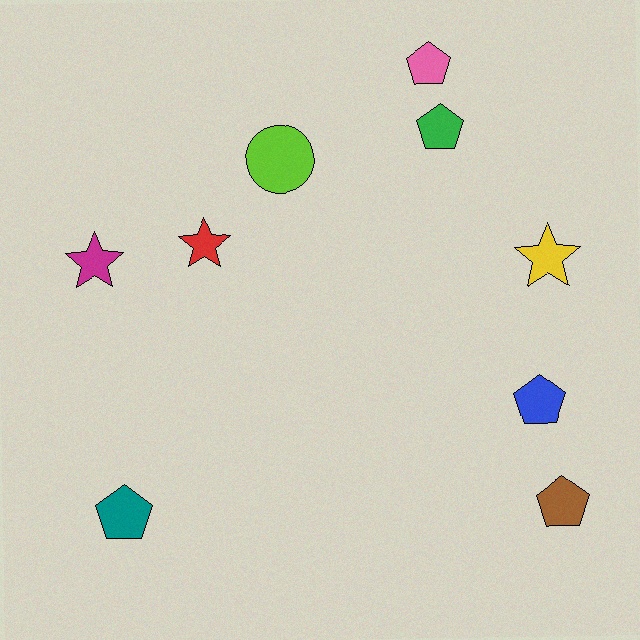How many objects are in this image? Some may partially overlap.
There are 9 objects.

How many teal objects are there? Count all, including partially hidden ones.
There is 1 teal object.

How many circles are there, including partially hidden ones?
There is 1 circle.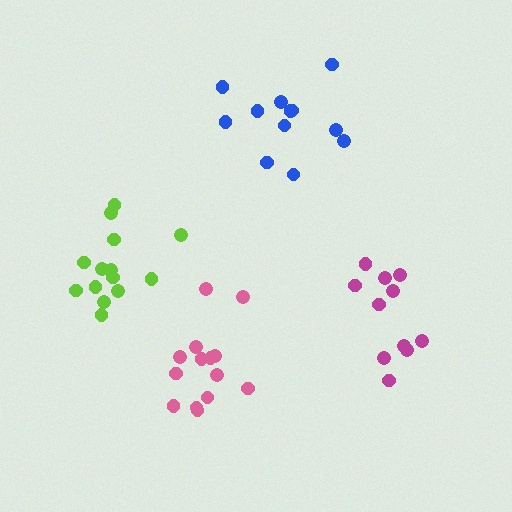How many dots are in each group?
Group 1: 12 dots, Group 2: 11 dots, Group 3: 14 dots, Group 4: 14 dots (51 total).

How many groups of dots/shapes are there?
There are 4 groups.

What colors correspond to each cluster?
The clusters are colored: blue, magenta, pink, lime.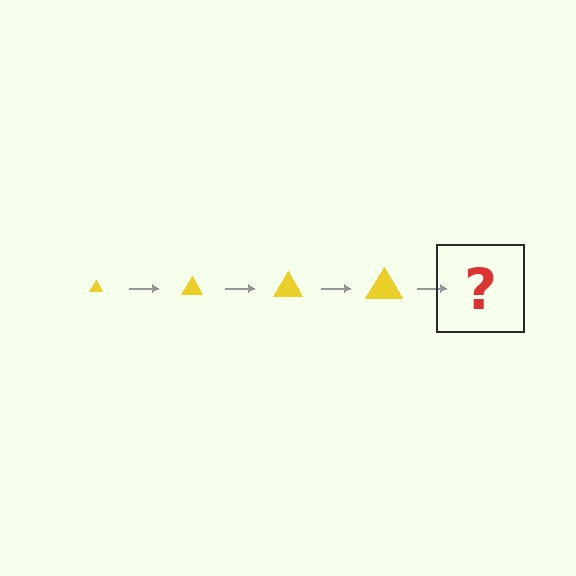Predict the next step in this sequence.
The next step is a yellow triangle, larger than the previous one.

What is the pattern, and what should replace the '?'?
The pattern is that the triangle gets progressively larger each step. The '?' should be a yellow triangle, larger than the previous one.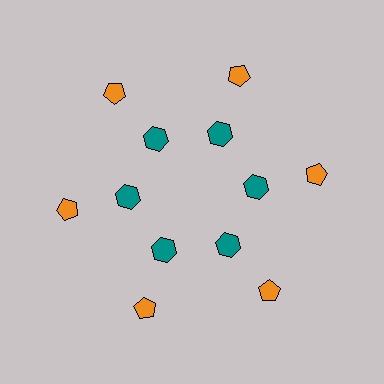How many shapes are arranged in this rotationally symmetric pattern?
There are 12 shapes, arranged in 6 groups of 2.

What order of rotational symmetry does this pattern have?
This pattern has 6-fold rotational symmetry.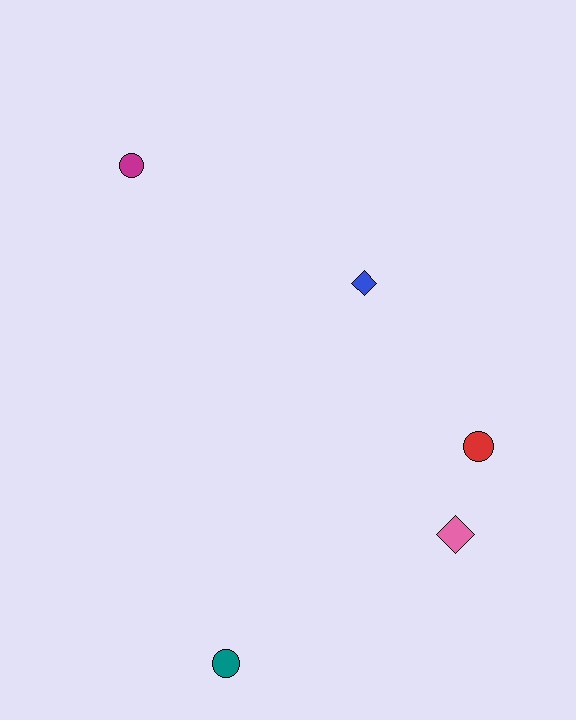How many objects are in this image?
There are 5 objects.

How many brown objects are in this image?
There are no brown objects.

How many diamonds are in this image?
There are 2 diamonds.